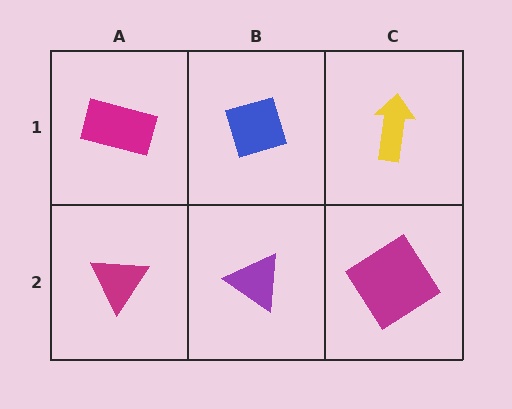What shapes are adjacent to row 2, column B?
A blue diamond (row 1, column B), a magenta triangle (row 2, column A), a magenta diamond (row 2, column C).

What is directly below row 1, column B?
A purple triangle.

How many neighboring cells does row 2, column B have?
3.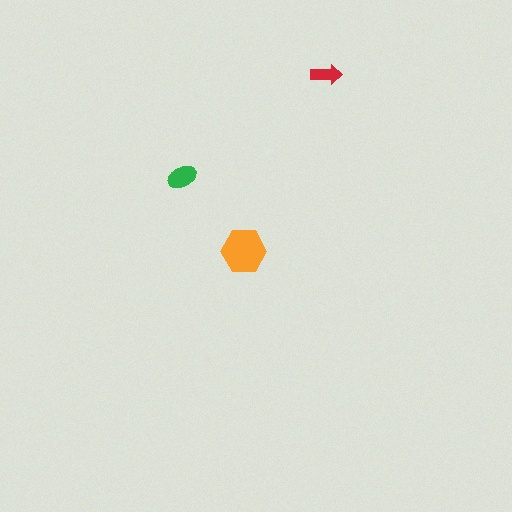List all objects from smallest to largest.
The red arrow, the green ellipse, the orange hexagon.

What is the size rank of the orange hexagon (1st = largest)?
1st.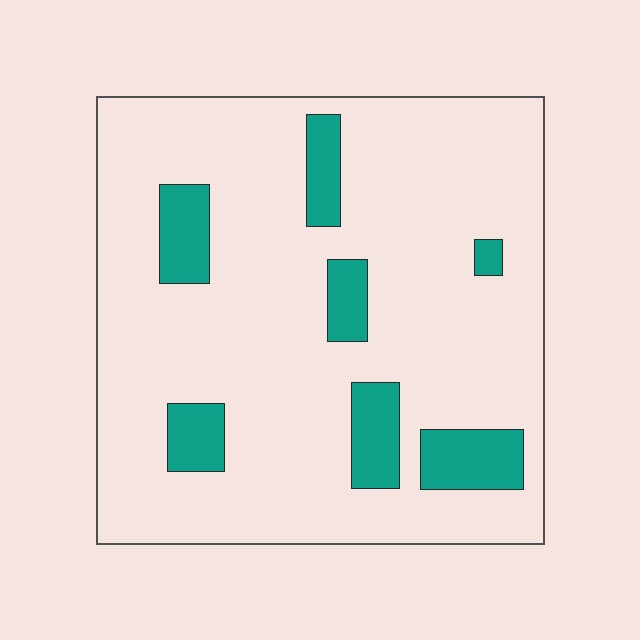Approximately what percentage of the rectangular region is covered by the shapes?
Approximately 15%.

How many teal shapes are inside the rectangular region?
7.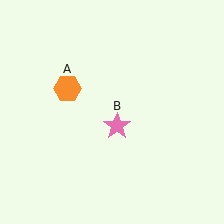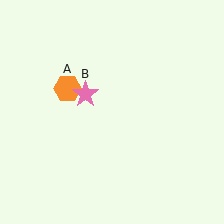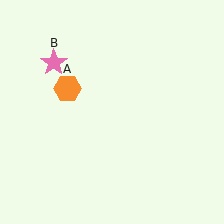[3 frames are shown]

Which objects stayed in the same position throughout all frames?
Orange hexagon (object A) remained stationary.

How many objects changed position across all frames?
1 object changed position: pink star (object B).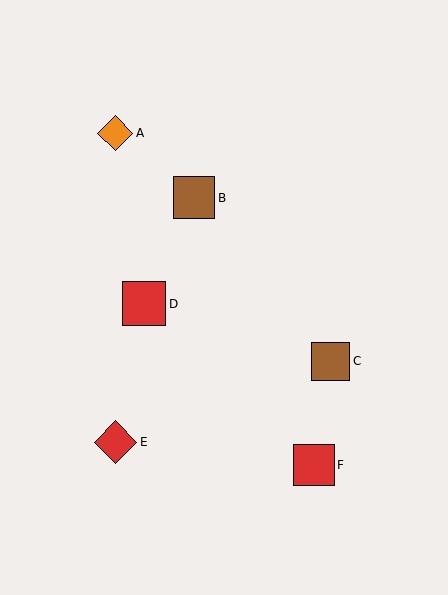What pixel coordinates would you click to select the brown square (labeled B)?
Click at (194, 198) to select the brown square B.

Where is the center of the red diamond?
The center of the red diamond is at (115, 442).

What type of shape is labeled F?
Shape F is a red square.